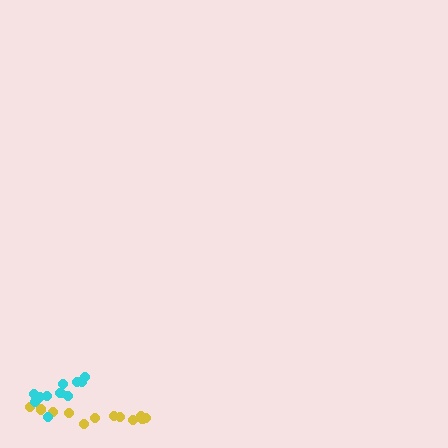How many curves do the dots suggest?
There are 2 distinct paths.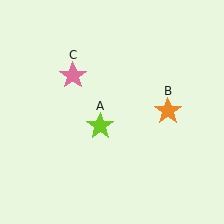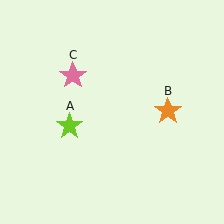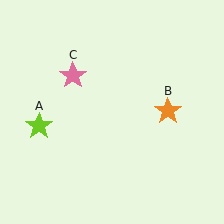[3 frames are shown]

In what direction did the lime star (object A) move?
The lime star (object A) moved left.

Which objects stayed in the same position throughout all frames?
Orange star (object B) and pink star (object C) remained stationary.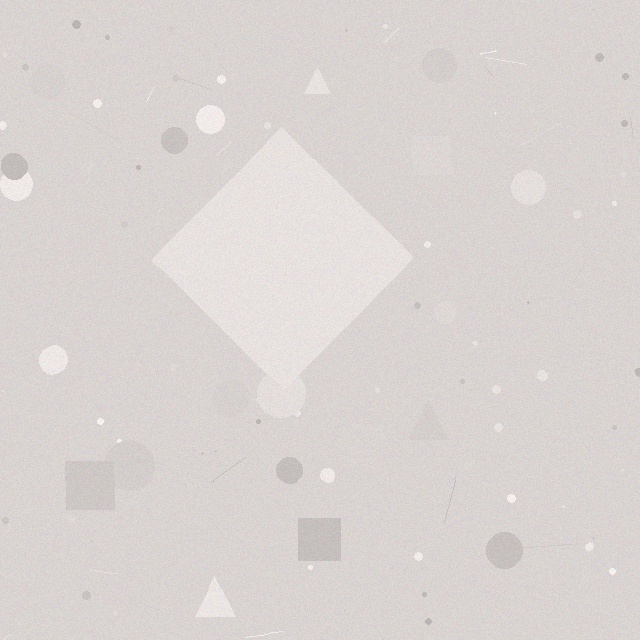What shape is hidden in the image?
A diamond is hidden in the image.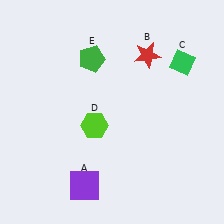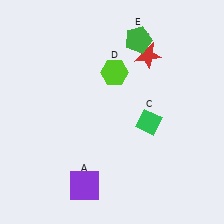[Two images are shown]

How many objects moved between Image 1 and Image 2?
3 objects moved between the two images.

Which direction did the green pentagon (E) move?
The green pentagon (E) moved right.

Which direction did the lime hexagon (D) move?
The lime hexagon (D) moved up.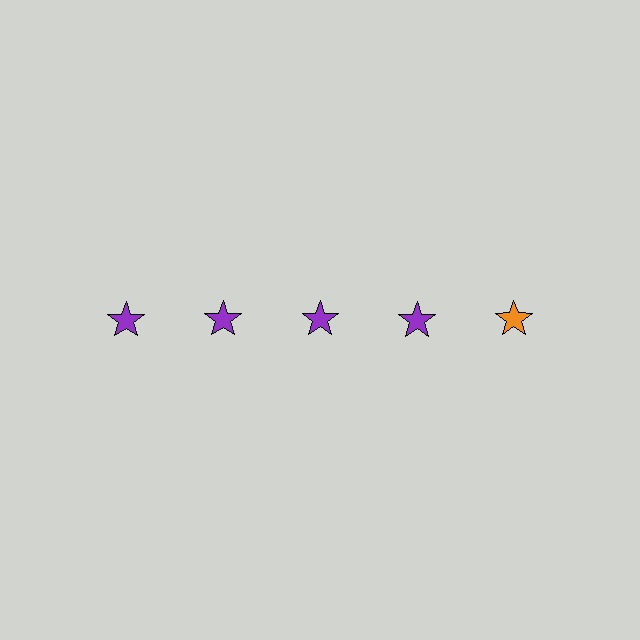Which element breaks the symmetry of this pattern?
The orange star in the top row, rightmost column breaks the symmetry. All other shapes are purple stars.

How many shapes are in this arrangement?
There are 5 shapes arranged in a grid pattern.